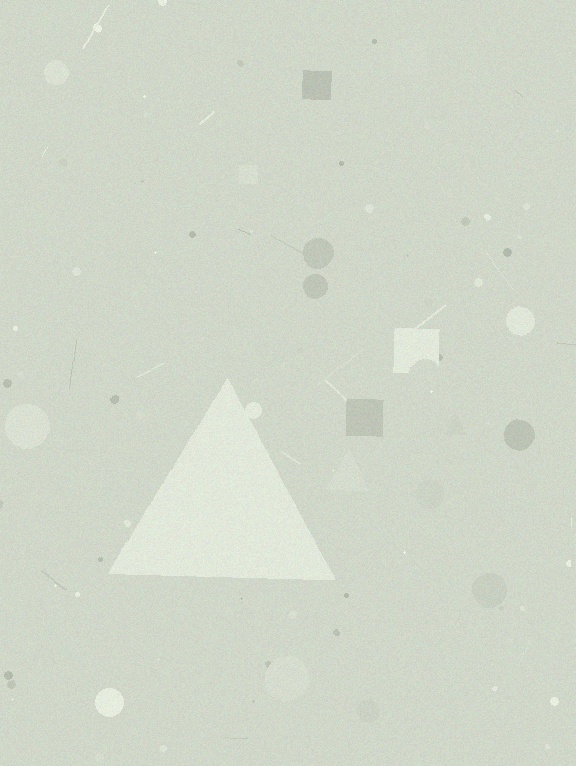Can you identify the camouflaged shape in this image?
The camouflaged shape is a triangle.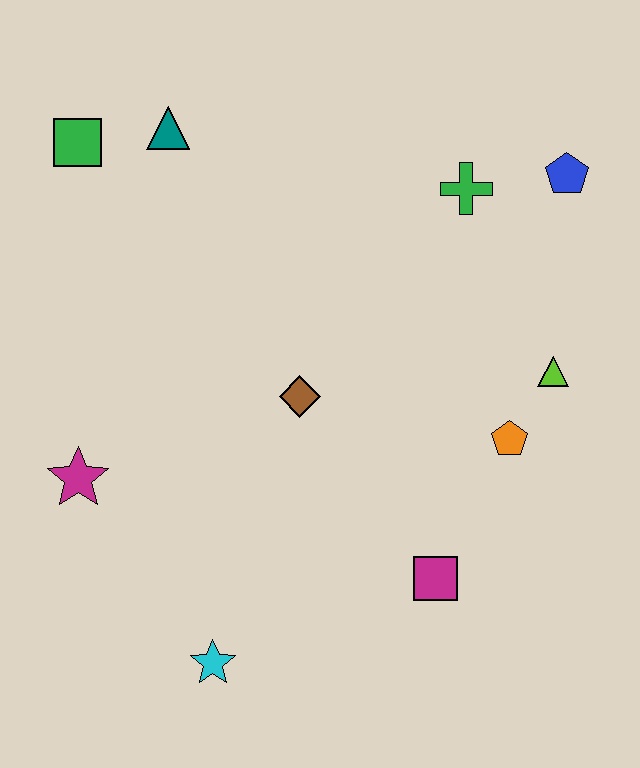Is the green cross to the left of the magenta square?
No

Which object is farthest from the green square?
The magenta square is farthest from the green square.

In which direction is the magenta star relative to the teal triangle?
The magenta star is below the teal triangle.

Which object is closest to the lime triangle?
The orange pentagon is closest to the lime triangle.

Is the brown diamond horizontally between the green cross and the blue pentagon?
No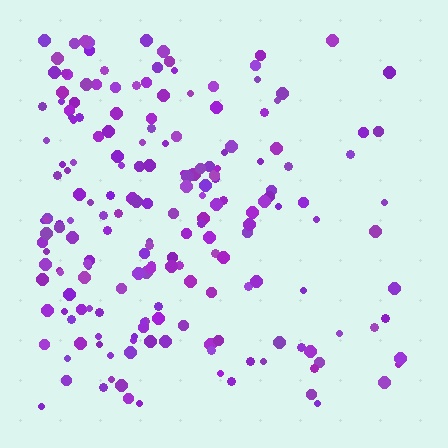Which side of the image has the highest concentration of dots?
The left.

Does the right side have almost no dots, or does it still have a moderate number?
Still a moderate number, just noticeably fewer than the left.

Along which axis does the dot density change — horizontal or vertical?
Horizontal.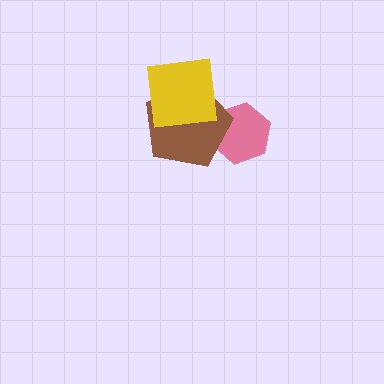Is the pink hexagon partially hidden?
Yes, it is partially covered by another shape.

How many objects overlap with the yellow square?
1 object overlaps with the yellow square.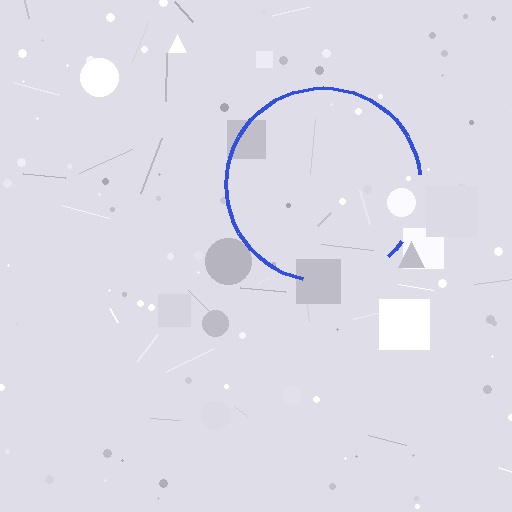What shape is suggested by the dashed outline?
The dashed outline suggests a circle.